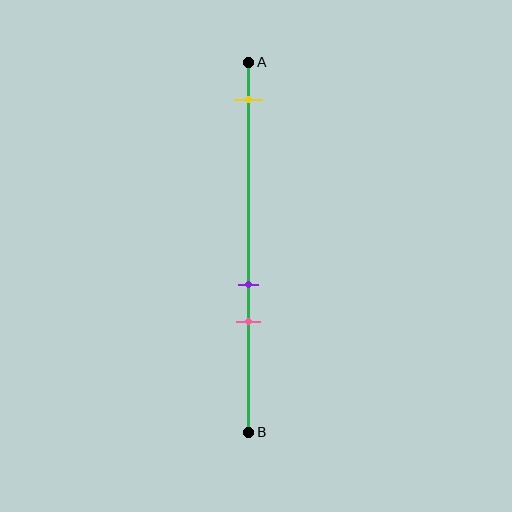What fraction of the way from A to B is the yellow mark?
The yellow mark is approximately 10% (0.1) of the way from A to B.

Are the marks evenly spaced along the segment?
No, the marks are not evenly spaced.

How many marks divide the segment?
There are 3 marks dividing the segment.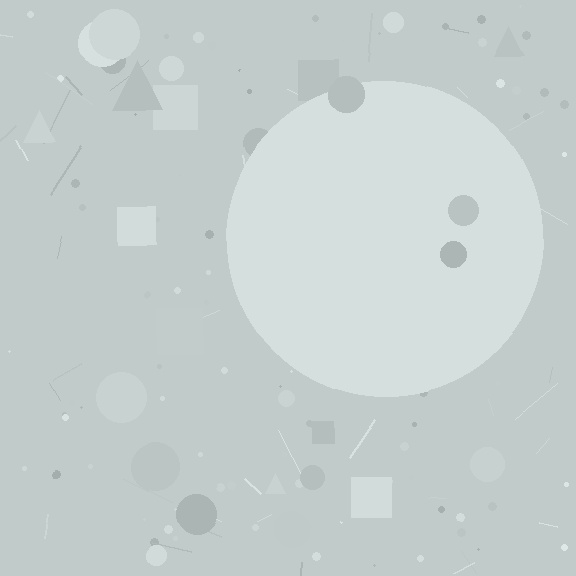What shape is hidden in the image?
A circle is hidden in the image.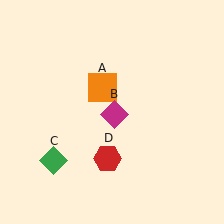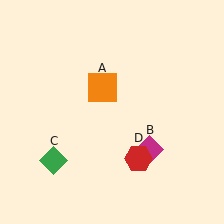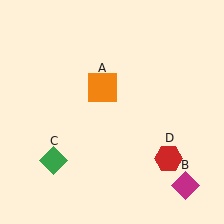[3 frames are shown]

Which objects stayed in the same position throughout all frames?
Orange square (object A) and green diamond (object C) remained stationary.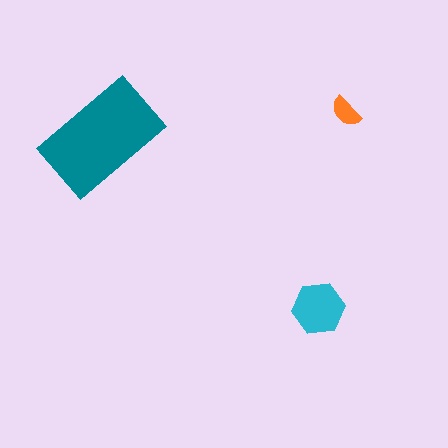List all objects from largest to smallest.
The teal rectangle, the cyan hexagon, the orange semicircle.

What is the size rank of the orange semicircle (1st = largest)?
3rd.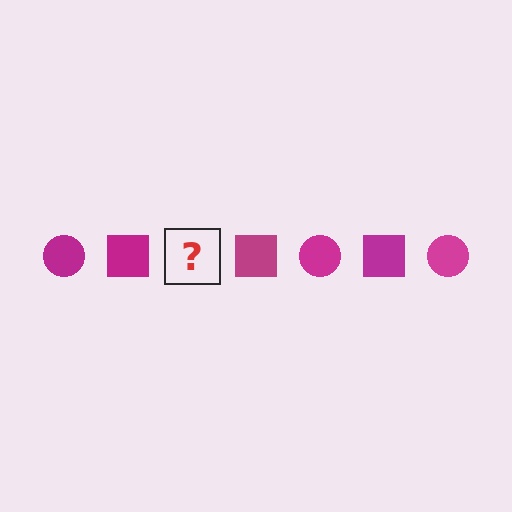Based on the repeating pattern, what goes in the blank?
The blank should be a magenta circle.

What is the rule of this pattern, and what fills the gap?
The rule is that the pattern cycles through circle, square shapes in magenta. The gap should be filled with a magenta circle.